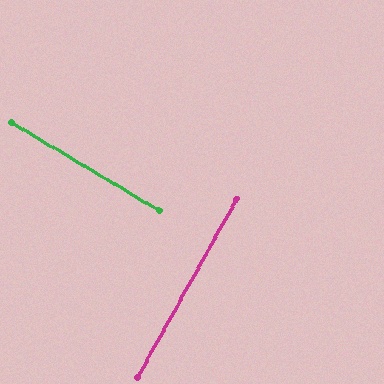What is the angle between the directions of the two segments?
Approximately 89 degrees.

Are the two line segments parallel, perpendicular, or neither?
Perpendicular — they meet at approximately 89°.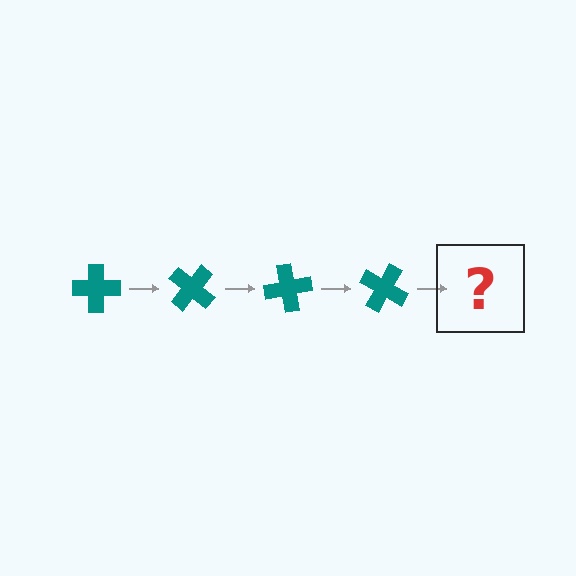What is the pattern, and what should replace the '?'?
The pattern is that the cross rotates 40 degrees each step. The '?' should be a teal cross rotated 160 degrees.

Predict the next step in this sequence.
The next step is a teal cross rotated 160 degrees.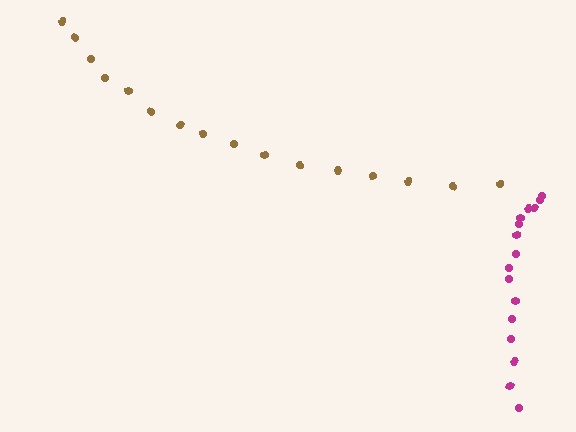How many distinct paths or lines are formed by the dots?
There are 2 distinct paths.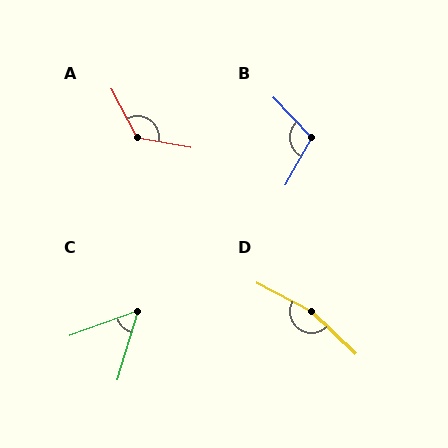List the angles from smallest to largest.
C (53°), B (108°), A (128°), D (164°).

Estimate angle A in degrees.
Approximately 128 degrees.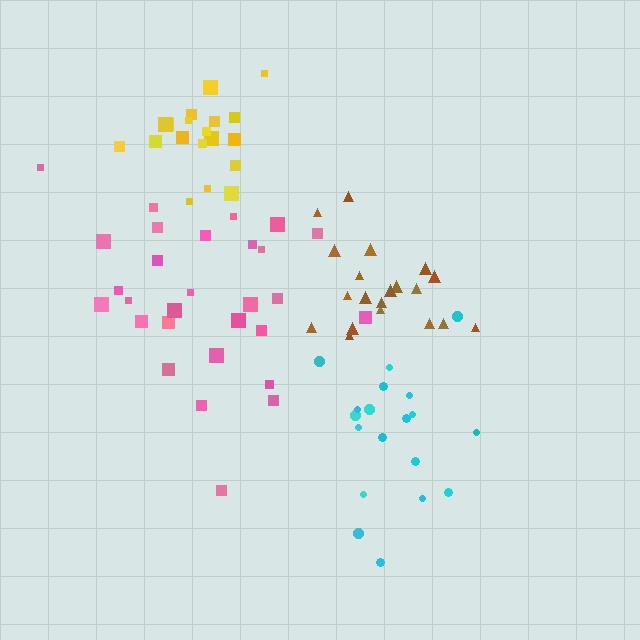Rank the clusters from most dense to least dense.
brown, yellow, cyan, pink.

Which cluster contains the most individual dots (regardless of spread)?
Pink (29).